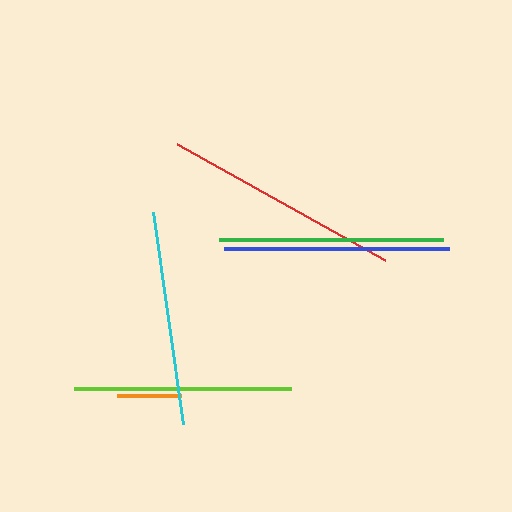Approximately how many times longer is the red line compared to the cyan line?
The red line is approximately 1.1 times the length of the cyan line.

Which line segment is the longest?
The red line is the longest at approximately 238 pixels.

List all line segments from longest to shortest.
From longest to shortest: red, blue, green, lime, cyan, orange.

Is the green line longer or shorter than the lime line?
The green line is longer than the lime line.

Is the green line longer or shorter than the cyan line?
The green line is longer than the cyan line.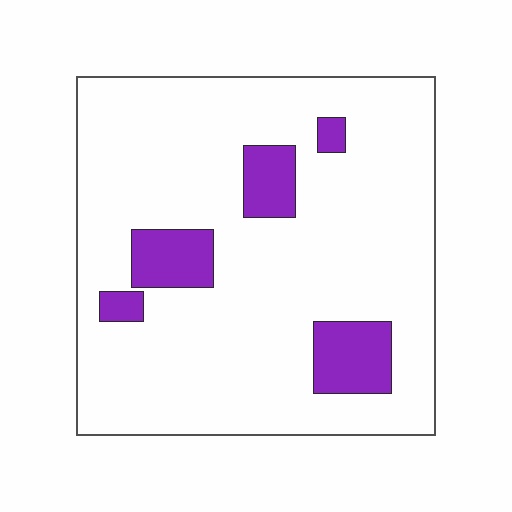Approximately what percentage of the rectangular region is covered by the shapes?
Approximately 15%.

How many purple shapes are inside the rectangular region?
5.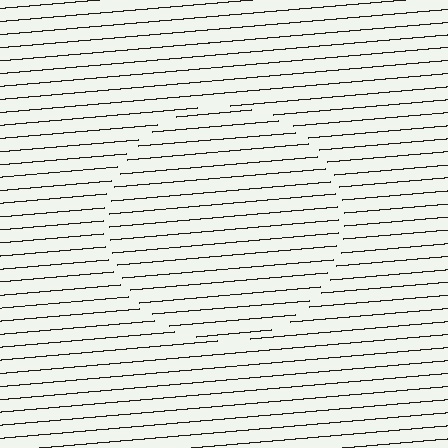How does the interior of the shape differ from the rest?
The interior of the shape contains the same grating, shifted by half a period — the contour is defined by the phase discontinuity where line-ends from the inner and outer gratings abut.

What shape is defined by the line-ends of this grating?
An illusory circle. The interior of the shape contains the same grating, shifted by half a period — the contour is defined by the phase discontinuity where line-ends from the inner and outer gratings abut.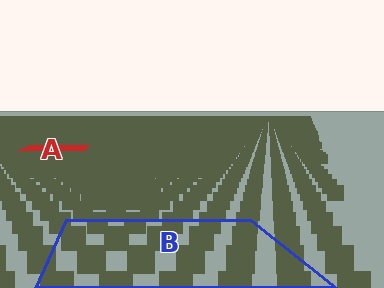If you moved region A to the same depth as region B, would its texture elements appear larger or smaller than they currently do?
They would appear larger. At a closer depth, the same texture elements are projected at a bigger on-screen size.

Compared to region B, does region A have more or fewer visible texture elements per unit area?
Region A has more texture elements per unit area — they are packed more densely because it is farther away.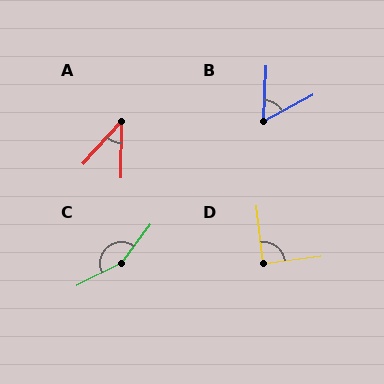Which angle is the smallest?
A, at approximately 42 degrees.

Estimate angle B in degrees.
Approximately 59 degrees.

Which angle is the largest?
C, at approximately 153 degrees.